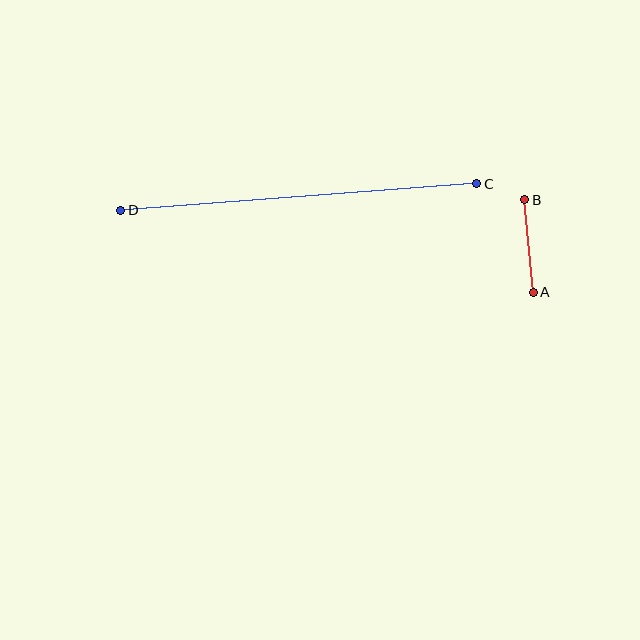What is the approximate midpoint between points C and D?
The midpoint is at approximately (299, 197) pixels.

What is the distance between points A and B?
The distance is approximately 93 pixels.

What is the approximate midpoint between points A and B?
The midpoint is at approximately (529, 246) pixels.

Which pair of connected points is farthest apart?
Points C and D are farthest apart.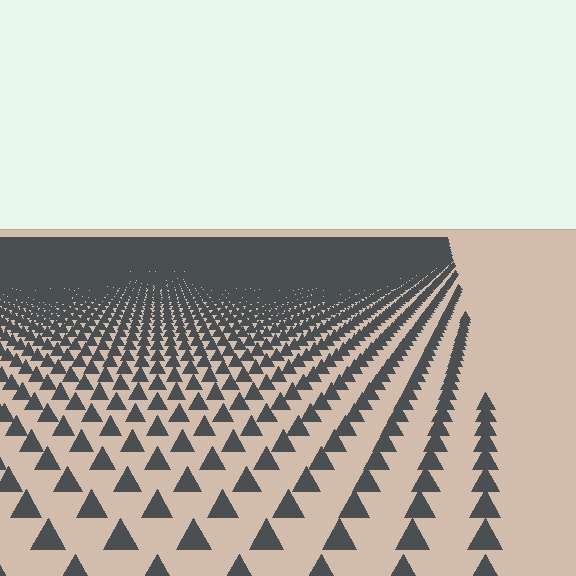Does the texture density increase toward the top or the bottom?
Density increases toward the top.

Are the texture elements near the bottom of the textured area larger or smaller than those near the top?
Larger. Near the bottom, elements are closer to the viewer and appear at a bigger on-screen size.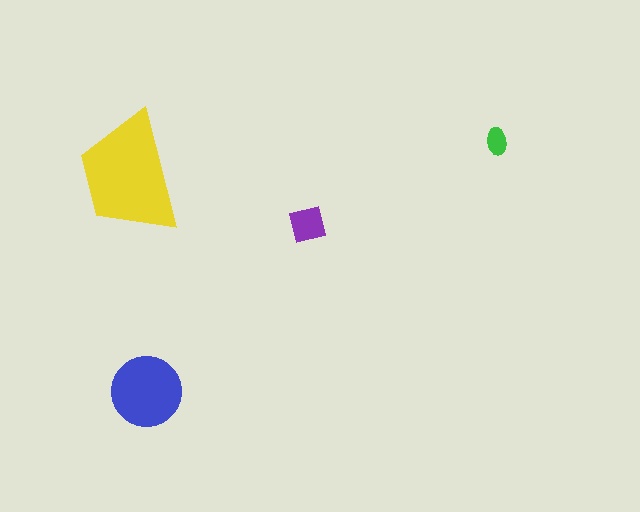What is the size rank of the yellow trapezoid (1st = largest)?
1st.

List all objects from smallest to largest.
The green ellipse, the purple square, the blue circle, the yellow trapezoid.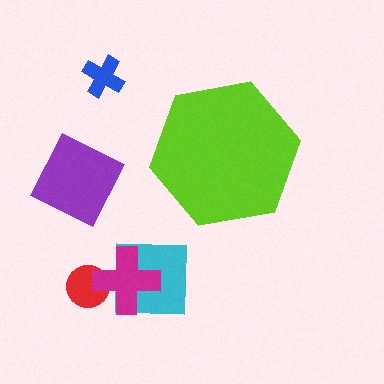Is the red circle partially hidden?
No, the red circle is fully visible.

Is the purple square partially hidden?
No, the purple square is fully visible.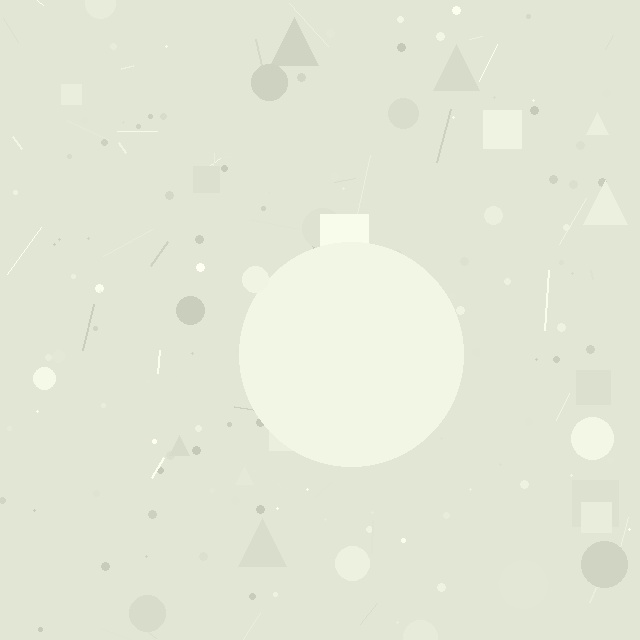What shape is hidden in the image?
A circle is hidden in the image.